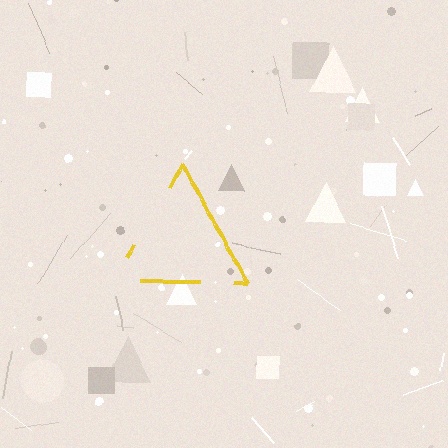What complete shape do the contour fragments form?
The contour fragments form a triangle.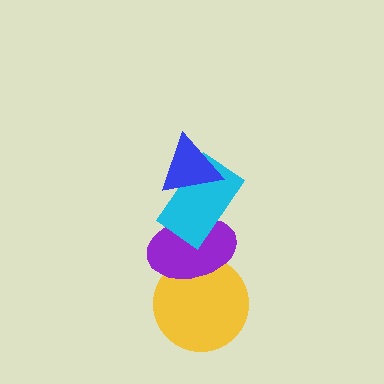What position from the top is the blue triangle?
The blue triangle is 1st from the top.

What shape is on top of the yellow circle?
The purple ellipse is on top of the yellow circle.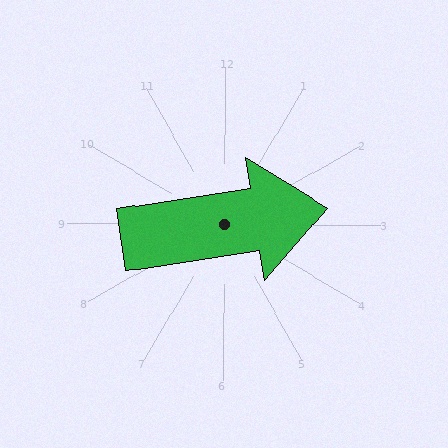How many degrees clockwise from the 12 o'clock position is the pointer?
Approximately 81 degrees.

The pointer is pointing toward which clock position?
Roughly 3 o'clock.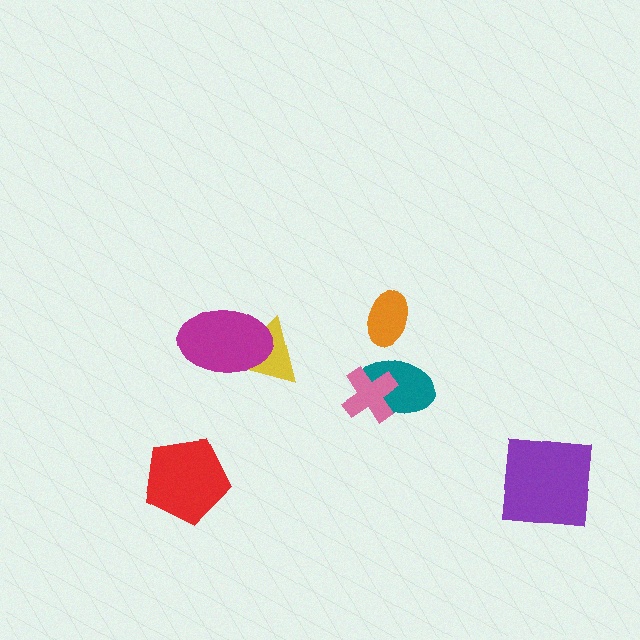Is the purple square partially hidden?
No, no other shape covers it.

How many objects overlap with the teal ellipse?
1 object overlaps with the teal ellipse.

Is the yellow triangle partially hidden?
Yes, it is partially covered by another shape.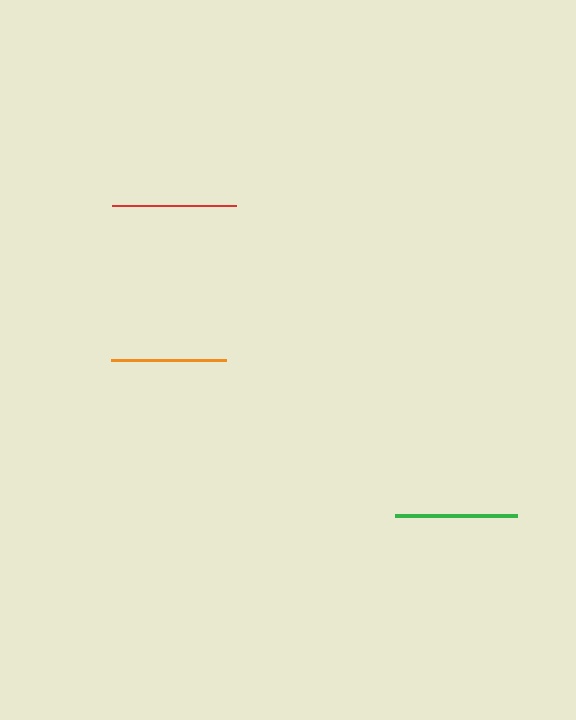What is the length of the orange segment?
The orange segment is approximately 115 pixels long.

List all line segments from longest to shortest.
From longest to shortest: red, green, orange.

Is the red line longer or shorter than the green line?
The red line is longer than the green line.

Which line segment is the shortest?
The orange line is the shortest at approximately 115 pixels.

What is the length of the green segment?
The green segment is approximately 123 pixels long.